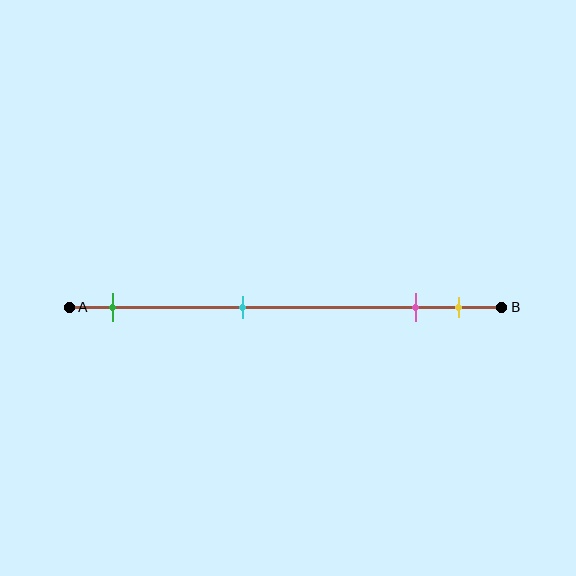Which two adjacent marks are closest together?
The pink and yellow marks are the closest adjacent pair.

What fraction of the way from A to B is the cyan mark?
The cyan mark is approximately 40% (0.4) of the way from A to B.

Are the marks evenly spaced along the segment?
No, the marks are not evenly spaced.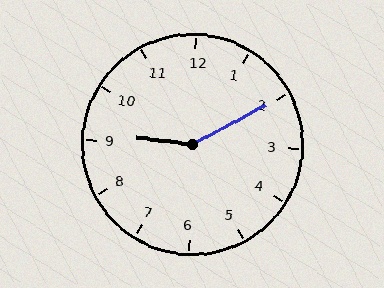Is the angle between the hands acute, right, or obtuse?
It is obtuse.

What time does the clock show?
9:10.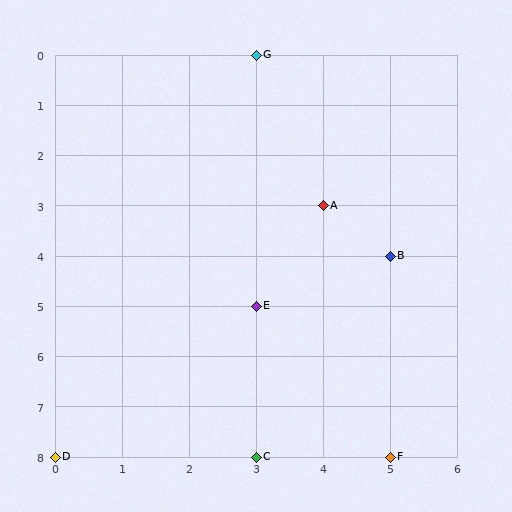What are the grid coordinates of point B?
Point B is at grid coordinates (5, 4).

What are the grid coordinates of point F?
Point F is at grid coordinates (5, 8).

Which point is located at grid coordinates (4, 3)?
Point A is at (4, 3).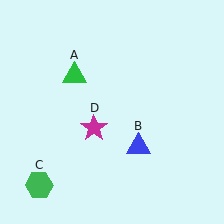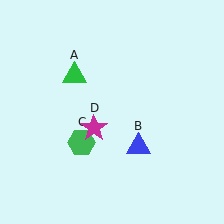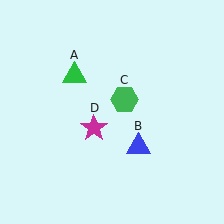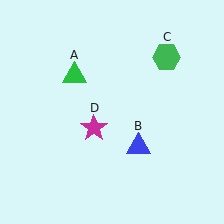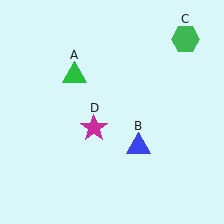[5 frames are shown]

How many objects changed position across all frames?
1 object changed position: green hexagon (object C).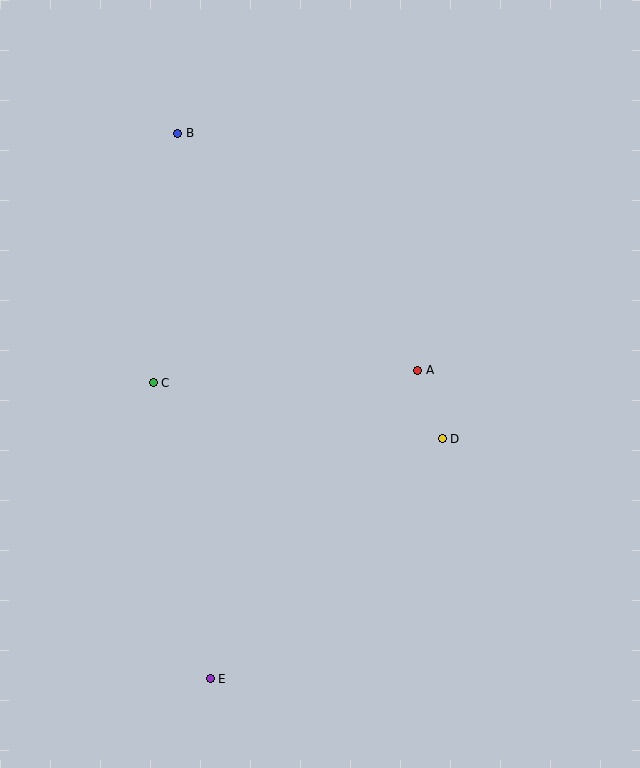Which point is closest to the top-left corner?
Point B is closest to the top-left corner.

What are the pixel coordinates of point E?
Point E is at (210, 679).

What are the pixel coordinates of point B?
Point B is at (178, 133).